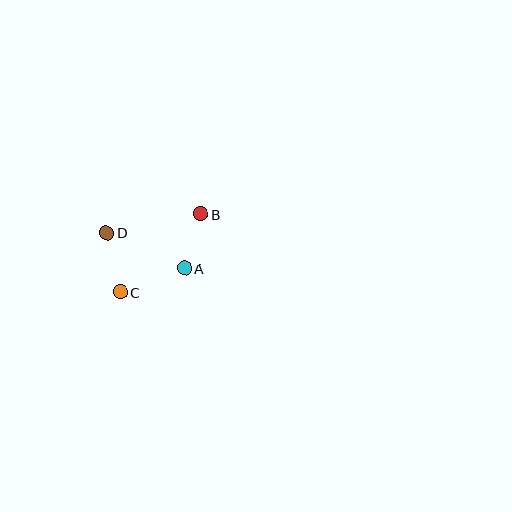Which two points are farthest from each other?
Points B and C are farthest from each other.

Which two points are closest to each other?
Points A and B are closest to each other.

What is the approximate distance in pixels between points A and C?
The distance between A and C is approximately 69 pixels.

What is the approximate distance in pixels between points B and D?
The distance between B and D is approximately 96 pixels.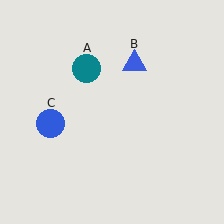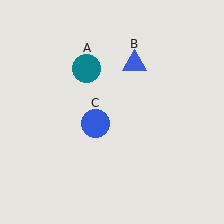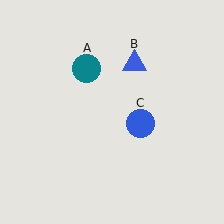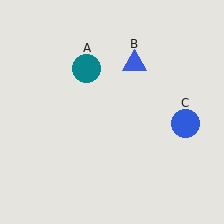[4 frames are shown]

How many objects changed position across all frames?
1 object changed position: blue circle (object C).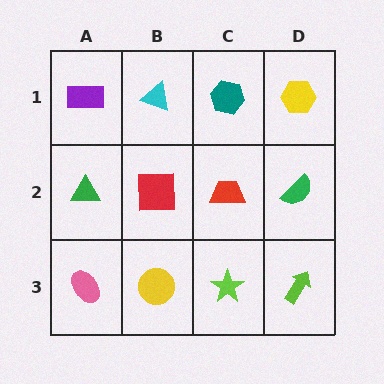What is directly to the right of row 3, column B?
A lime star.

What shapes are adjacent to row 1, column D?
A green semicircle (row 2, column D), a teal hexagon (row 1, column C).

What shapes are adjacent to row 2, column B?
A cyan triangle (row 1, column B), a yellow circle (row 3, column B), a green triangle (row 2, column A), a red trapezoid (row 2, column C).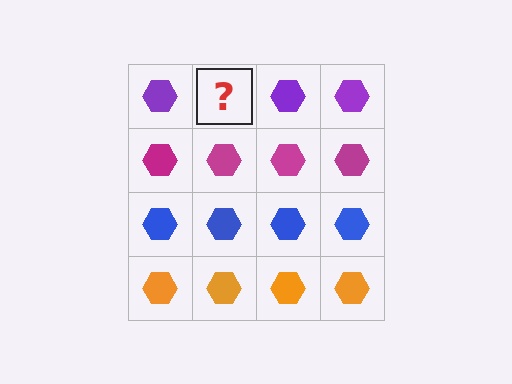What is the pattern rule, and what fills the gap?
The rule is that each row has a consistent color. The gap should be filled with a purple hexagon.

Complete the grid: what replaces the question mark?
The question mark should be replaced with a purple hexagon.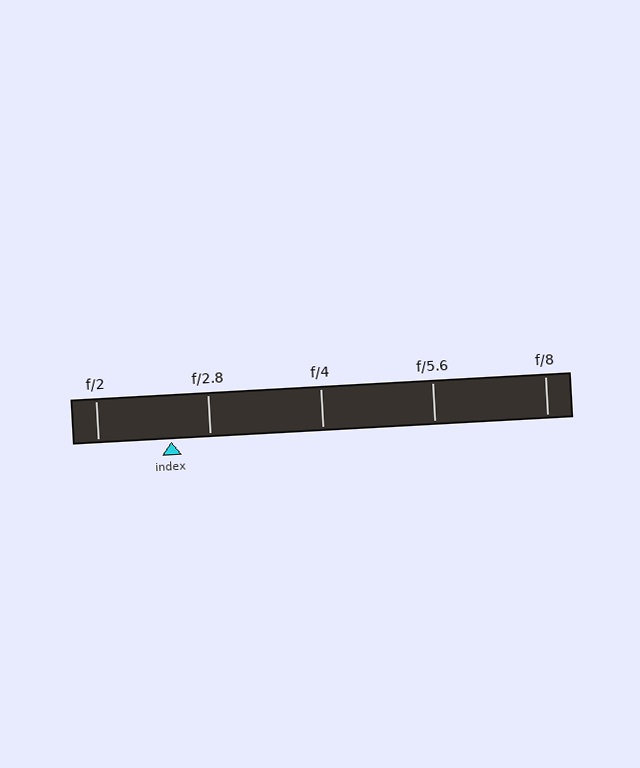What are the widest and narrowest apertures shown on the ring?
The widest aperture shown is f/2 and the narrowest is f/8.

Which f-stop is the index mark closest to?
The index mark is closest to f/2.8.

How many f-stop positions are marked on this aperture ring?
There are 5 f-stop positions marked.